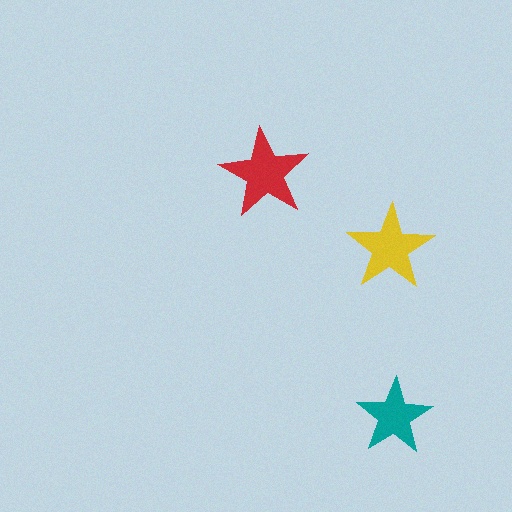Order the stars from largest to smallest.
the red one, the yellow one, the teal one.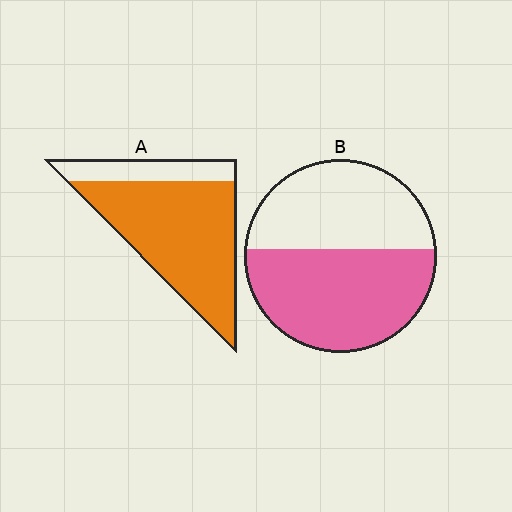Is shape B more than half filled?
Yes.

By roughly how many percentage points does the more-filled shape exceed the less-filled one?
By roughly 25 percentage points (A over B).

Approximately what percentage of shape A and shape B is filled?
A is approximately 80% and B is approximately 55%.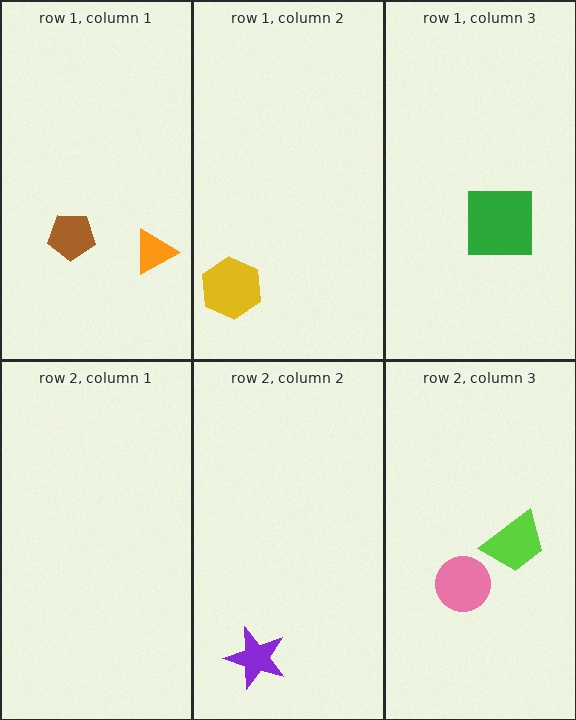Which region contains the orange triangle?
The row 1, column 1 region.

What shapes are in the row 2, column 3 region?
The lime trapezoid, the pink circle.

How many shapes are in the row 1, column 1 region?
2.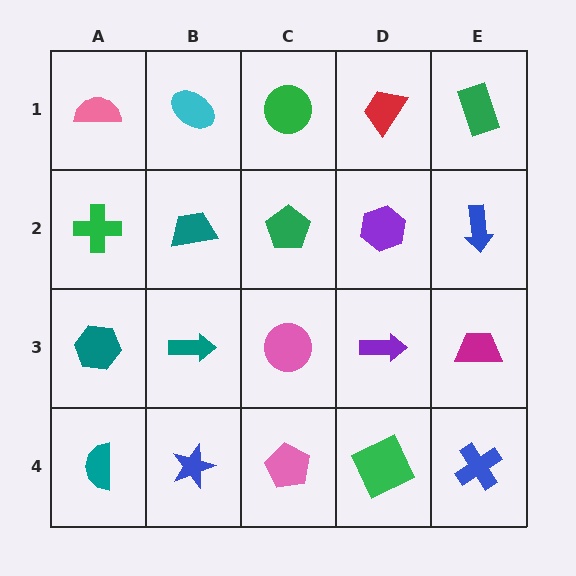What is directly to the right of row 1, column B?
A green circle.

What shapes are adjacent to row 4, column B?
A teal arrow (row 3, column B), a teal semicircle (row 4, column A), a pink pentagon (row 4, column C).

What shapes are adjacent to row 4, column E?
A magenta trapezoid (row 3, column E), a green square (row 4, column D).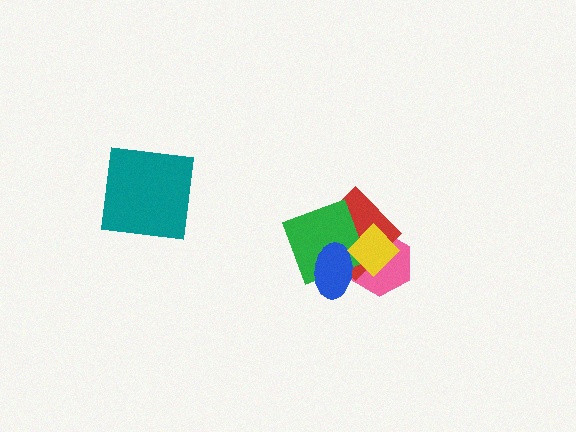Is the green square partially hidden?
Yes, it is partially covered by another shape.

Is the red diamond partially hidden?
Yes, it is partially covered by another shape.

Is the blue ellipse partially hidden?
Yes, it is partially covered by another shape.